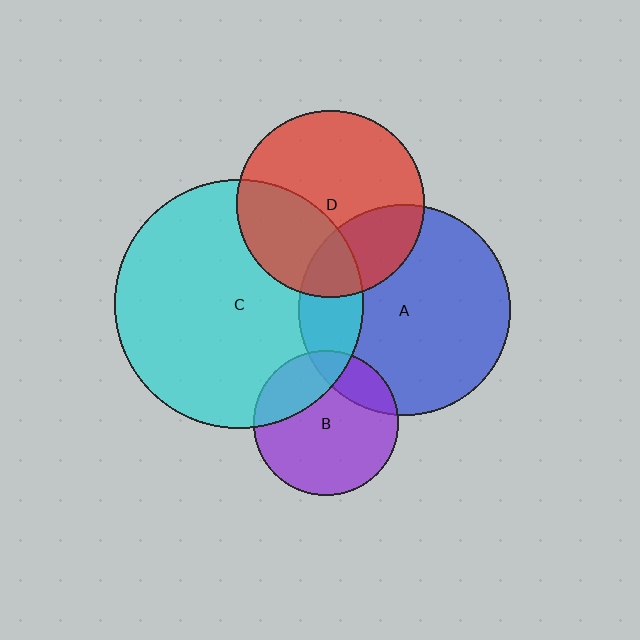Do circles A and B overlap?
Yes.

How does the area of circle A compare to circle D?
Approximately 1.3 times.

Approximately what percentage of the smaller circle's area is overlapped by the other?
Approximately 20%.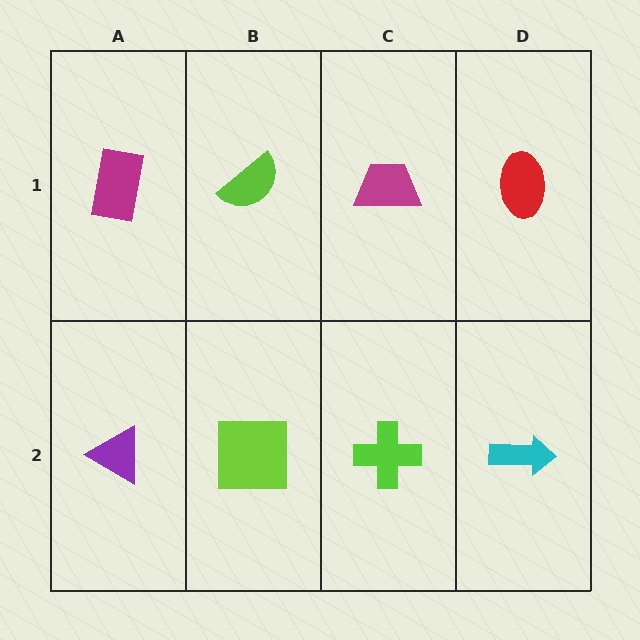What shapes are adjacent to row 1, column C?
A lime cross (row 2, column C), a lime semicircle (row 1, column B), a red ellipse (row 1, column D).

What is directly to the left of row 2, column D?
A lime cross.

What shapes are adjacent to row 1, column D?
A cyan arrow (row 2, column D), a magenta trapezoid (row 1, column C).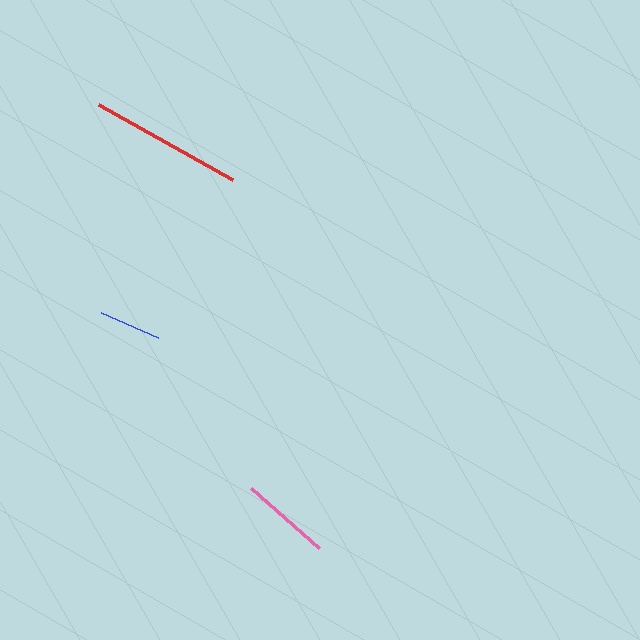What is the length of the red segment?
The red segment is approximately 153 pixels long.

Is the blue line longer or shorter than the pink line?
The pink line is longer than the blue line.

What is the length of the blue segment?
The blue segment is approximately 62 pixels long.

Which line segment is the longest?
The red line is the longest at approximately 153 pixels.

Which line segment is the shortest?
The blue line is the shortest at approximately 62 pixels.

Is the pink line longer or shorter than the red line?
The red line is longer than the pink line.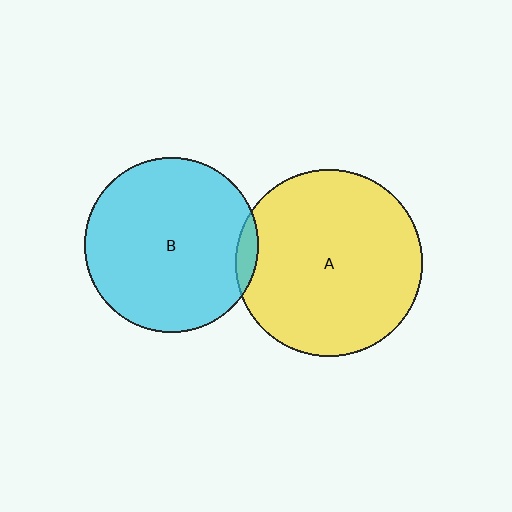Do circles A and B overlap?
Yes.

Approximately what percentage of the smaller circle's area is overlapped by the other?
Approximately 5%.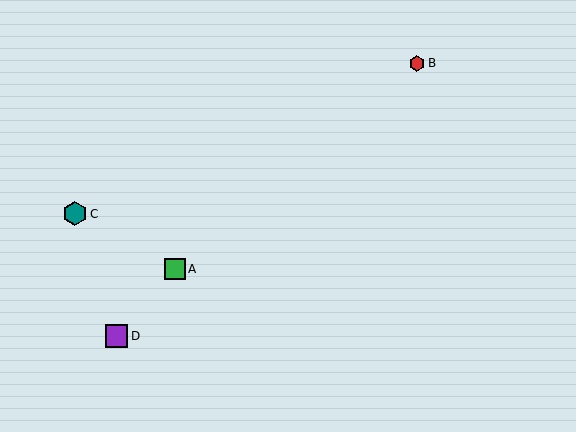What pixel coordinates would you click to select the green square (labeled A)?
Click at (175, 269) to select the green square A.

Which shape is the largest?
The teal hexagon (labeled C) is the largest.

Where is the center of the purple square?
The center of the purple square is at (116, 336).